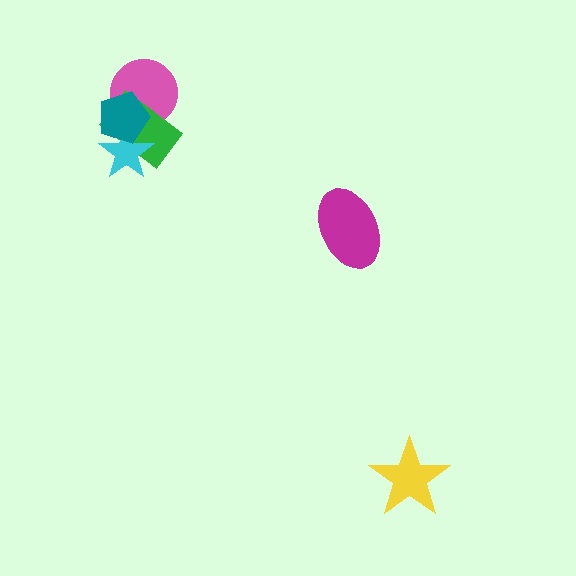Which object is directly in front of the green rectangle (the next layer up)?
The cyan star is directly in front of the green rectangle.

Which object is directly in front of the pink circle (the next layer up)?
The green rectangle is directly in front of the pink circle.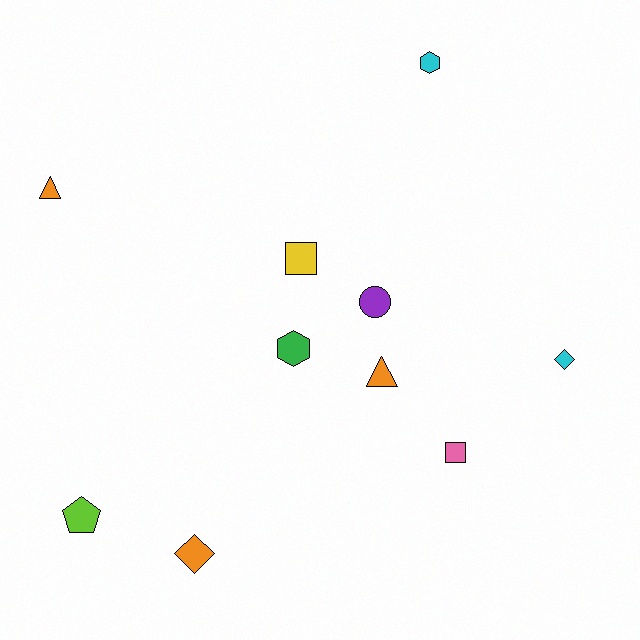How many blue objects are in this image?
There are no blue objects.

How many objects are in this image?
There are 10 objects.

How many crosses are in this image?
There are no crosses.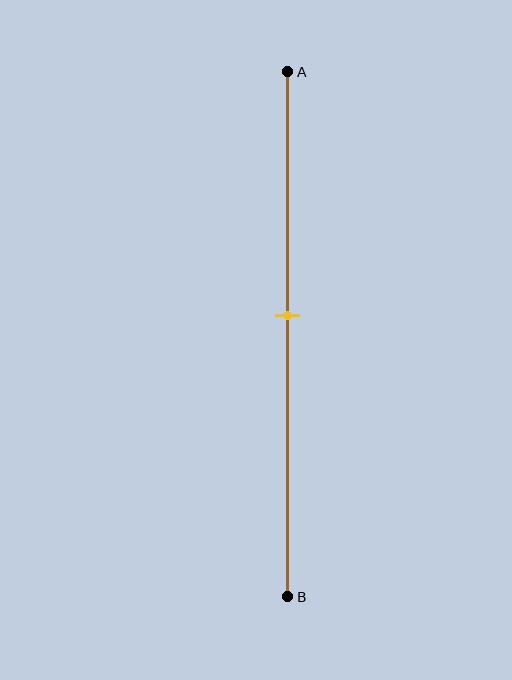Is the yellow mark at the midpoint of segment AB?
No, the mark is at about 45% from A, not at the 50% midpoint.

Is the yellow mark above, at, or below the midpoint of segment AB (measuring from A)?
The yellow mark is above the midpoint of segment AB.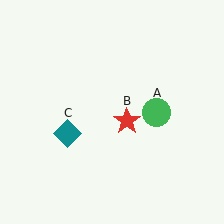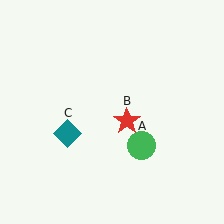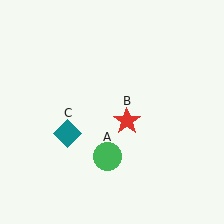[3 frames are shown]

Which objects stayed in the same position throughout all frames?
Red star (object B) and teal diamond (object C) remained stationary.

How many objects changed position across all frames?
1 object changed position: green circle (object A).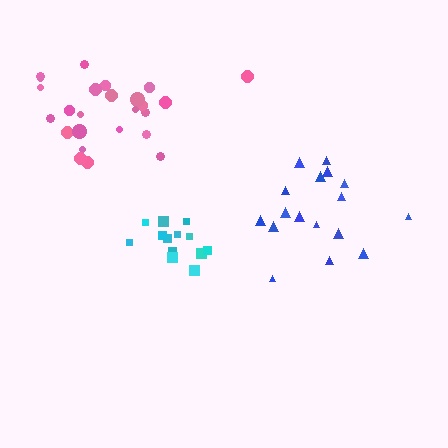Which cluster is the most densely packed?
Cyan.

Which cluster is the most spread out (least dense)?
Blue.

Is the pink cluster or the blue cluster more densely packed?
Pink.